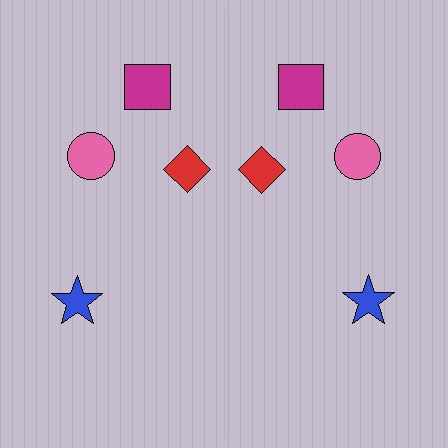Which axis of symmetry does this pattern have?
The pattern has a vertical axis of symmetry running through the center of the image.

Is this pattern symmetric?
Yes, this pattern has bilateral (reflection) symmetry.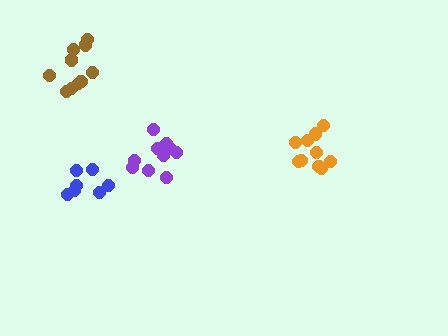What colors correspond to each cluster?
The clusters are colored: blue, orange, purple, brown.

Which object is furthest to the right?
The orange cluster is rightmost.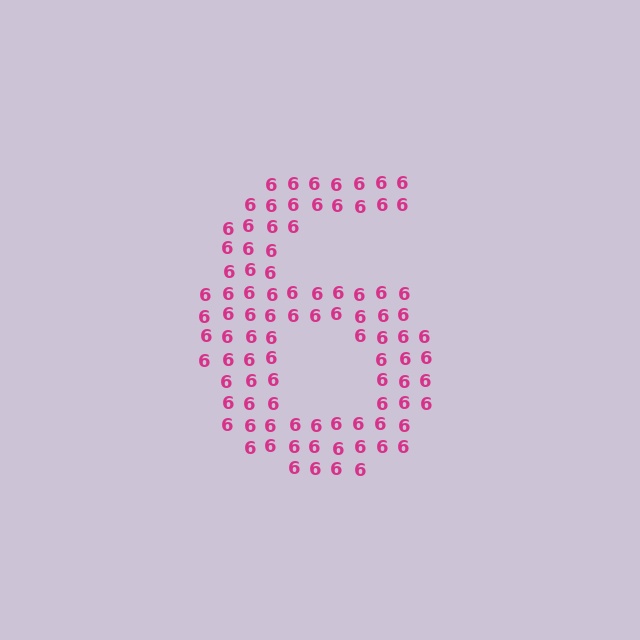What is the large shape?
The large shape is the digit 6.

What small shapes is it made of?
It is made of small digit 6's.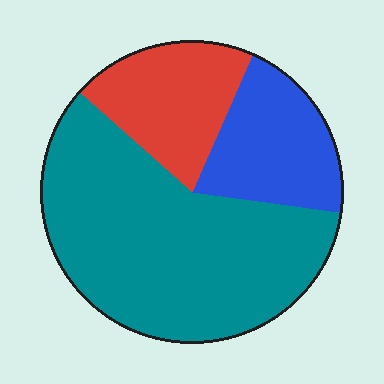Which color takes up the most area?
Teal, at roughly 60%.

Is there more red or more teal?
Teal.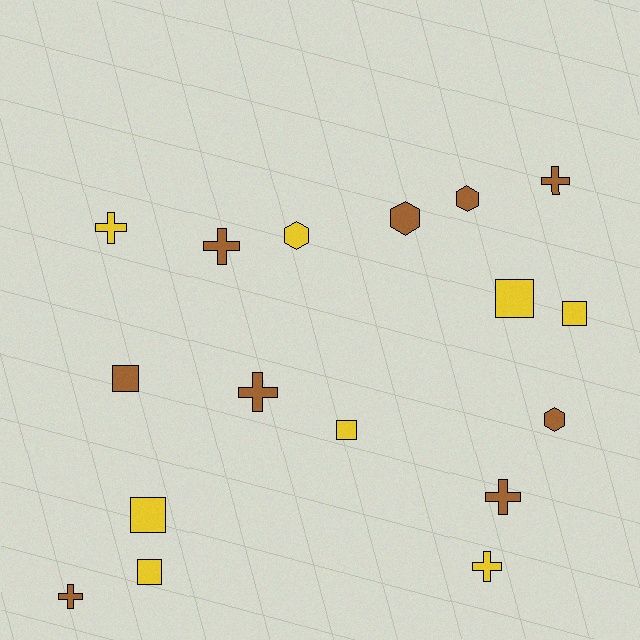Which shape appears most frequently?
Cross, with 7 objects.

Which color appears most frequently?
Brown, with 9 objects.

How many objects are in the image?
There are 17 objects.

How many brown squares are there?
There is 1 brown square.